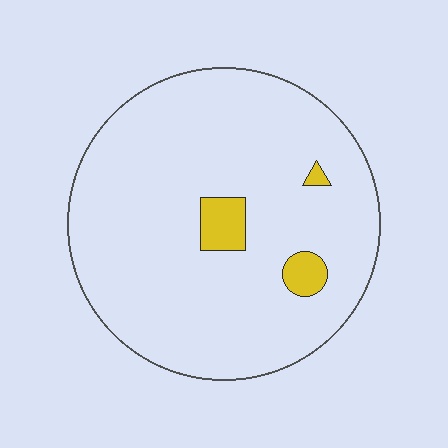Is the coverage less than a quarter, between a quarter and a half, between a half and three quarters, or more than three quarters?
Less than a quarter.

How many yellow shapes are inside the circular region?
3.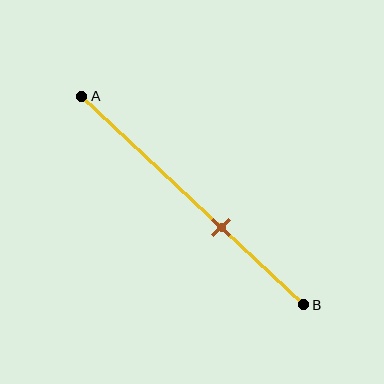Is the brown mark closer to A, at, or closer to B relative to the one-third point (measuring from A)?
The brown mark is closer to point B than the one-third point of segment AB.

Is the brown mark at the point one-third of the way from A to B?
No, the mark is at about 65% from A, not at the 33% one-third point.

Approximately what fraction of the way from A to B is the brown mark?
The brown mark is approximately 65% of the way from A to B.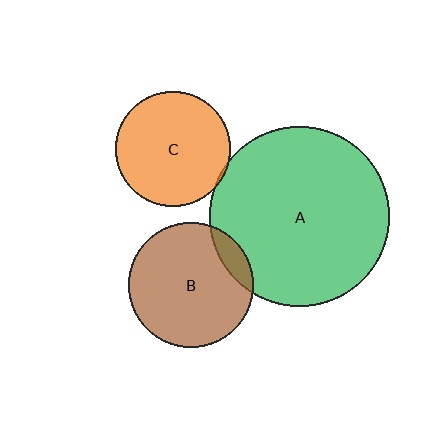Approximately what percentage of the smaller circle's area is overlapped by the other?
Approximately 10%.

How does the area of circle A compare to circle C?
Approximately 2.5 times.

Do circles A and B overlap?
Yes.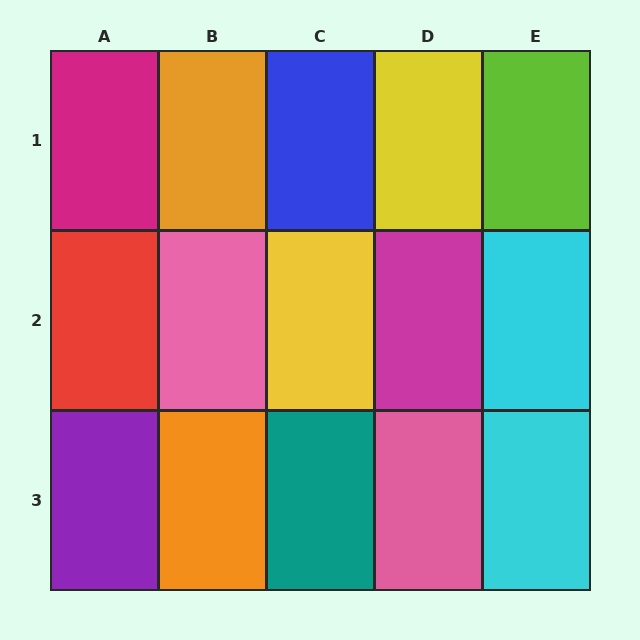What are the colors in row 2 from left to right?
Red, pink, yellow, magenta, cyan.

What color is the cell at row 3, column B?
Orange.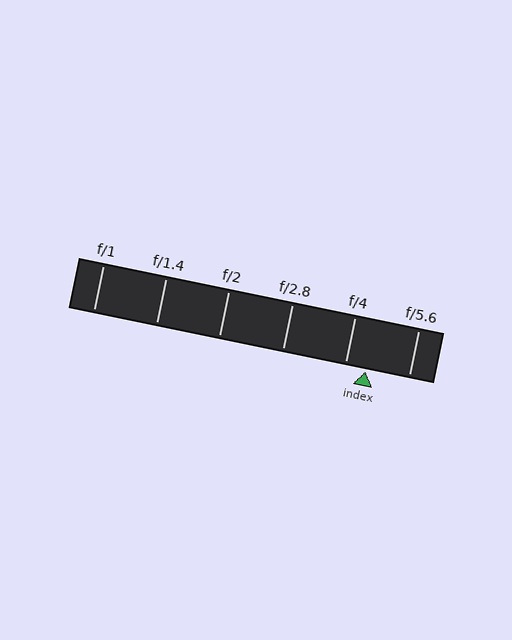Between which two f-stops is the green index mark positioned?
The index mark is between f/4 and f/5.6.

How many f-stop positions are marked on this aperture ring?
There are 6 f-stop positions marked.